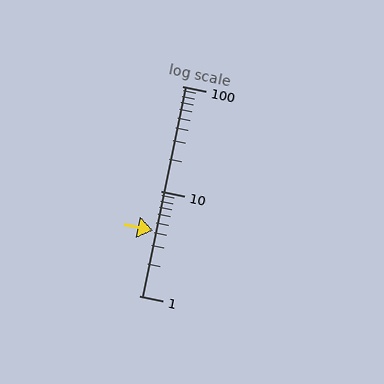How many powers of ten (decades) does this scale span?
The scale spans 2 decades, from 1 to 100.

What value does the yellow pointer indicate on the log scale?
The pointer indicates approximately 4.2.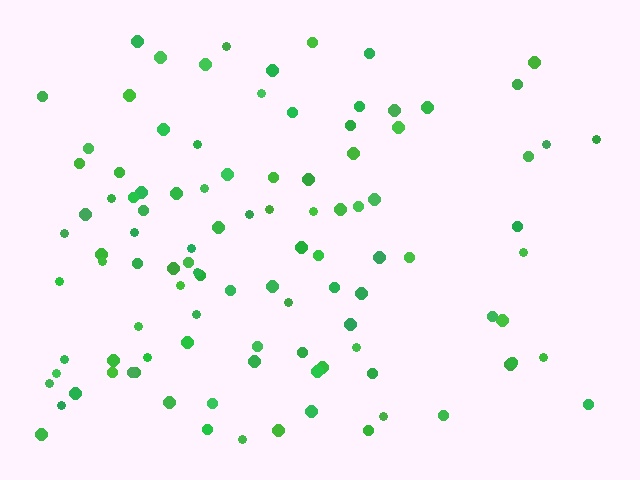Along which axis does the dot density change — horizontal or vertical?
Horizontal.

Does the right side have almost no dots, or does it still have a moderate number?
Still a moderate number, just noticeably fewer than the left.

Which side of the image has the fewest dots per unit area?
The right.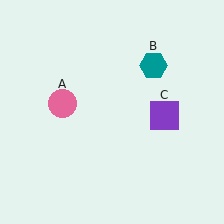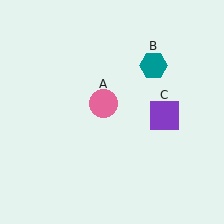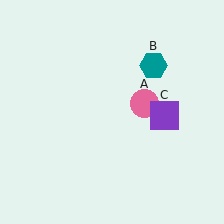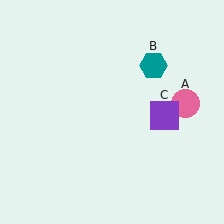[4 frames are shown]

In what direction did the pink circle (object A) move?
The pink circle (object A) moved right.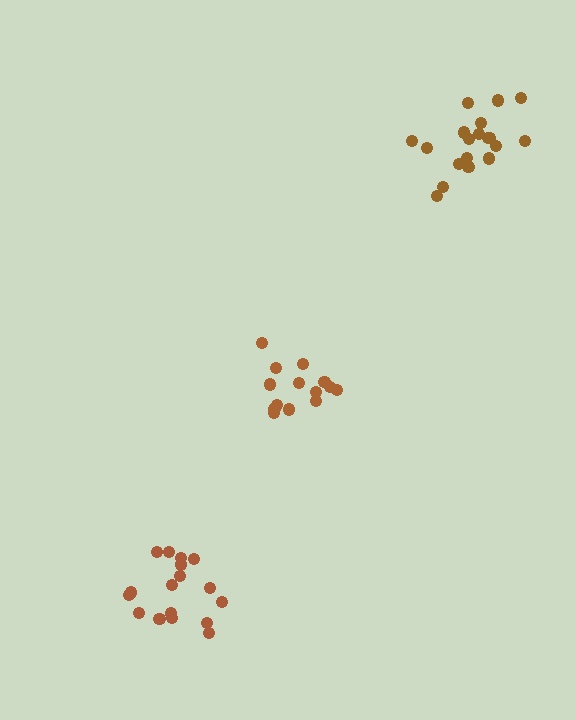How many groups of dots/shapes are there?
There are 3 groups.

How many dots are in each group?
Group 1: 14 dots, Group 2: 19 dots, Group 3: 17 dots (50 total).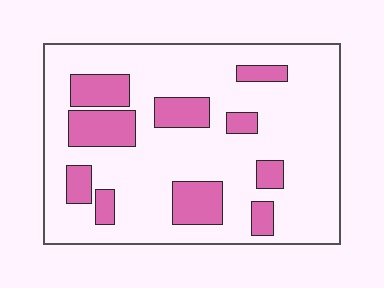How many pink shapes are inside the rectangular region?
10.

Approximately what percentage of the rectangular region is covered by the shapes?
Approximately 20%.